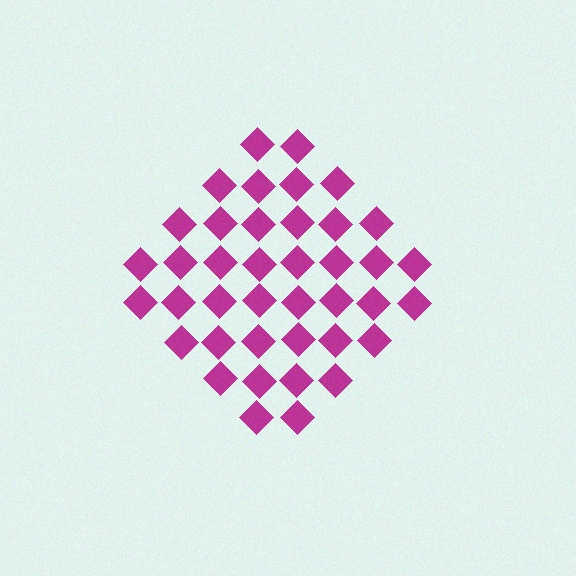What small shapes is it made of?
It is made of small diamonds.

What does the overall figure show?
The overall figure shows a diamond.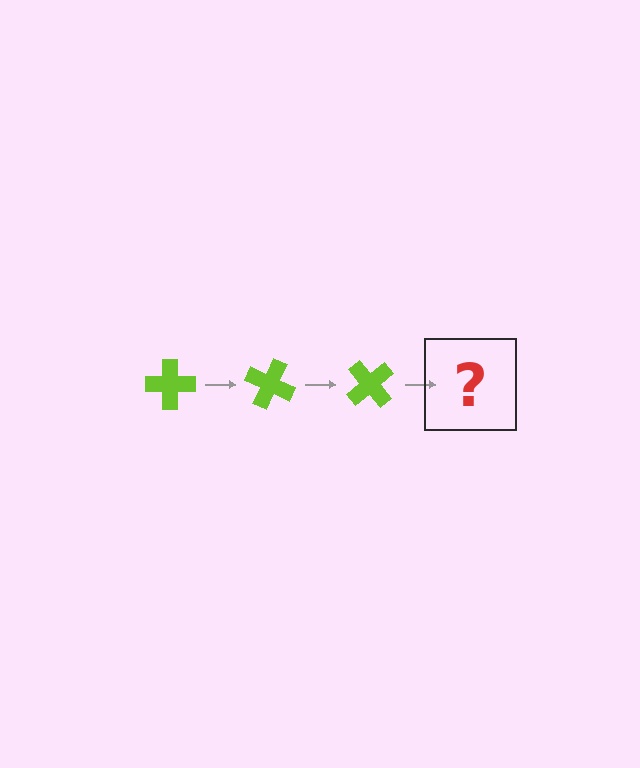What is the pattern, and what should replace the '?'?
The pattern is that the cross rotates 25 degrees each step. The '?' should be a lime cross rotated 75 degrees.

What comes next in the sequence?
The next element should be a lime cross rotated 75 degrees.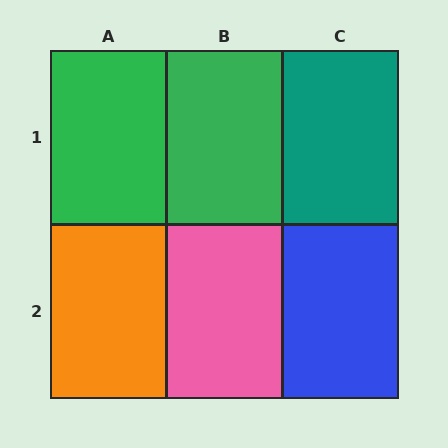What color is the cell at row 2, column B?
Pink.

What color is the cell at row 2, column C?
Blue.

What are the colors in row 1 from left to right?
Green, green, teal.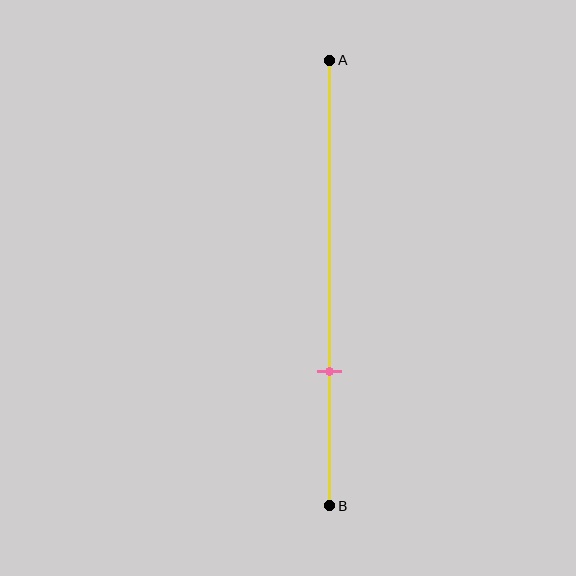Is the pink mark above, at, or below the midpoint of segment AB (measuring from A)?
The pink mark is below the midpoint of segment AB.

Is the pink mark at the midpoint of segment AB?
No, the mark is at about 70% from A, not at the 50% midpoint.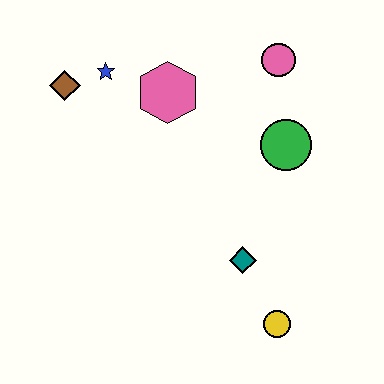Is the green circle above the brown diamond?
No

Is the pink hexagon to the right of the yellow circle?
No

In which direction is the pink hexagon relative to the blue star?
The pink hexagon is to the right of the blue star.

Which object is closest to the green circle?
The pink circle is closest to the green circle.